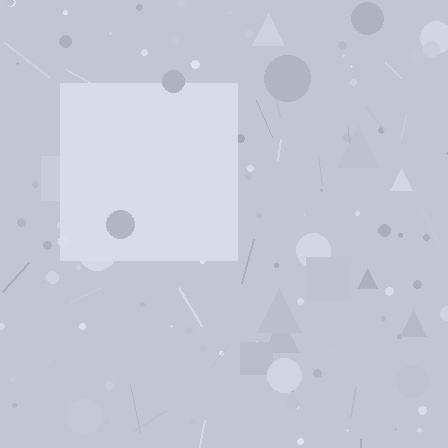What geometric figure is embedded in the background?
A square is embedded in the background.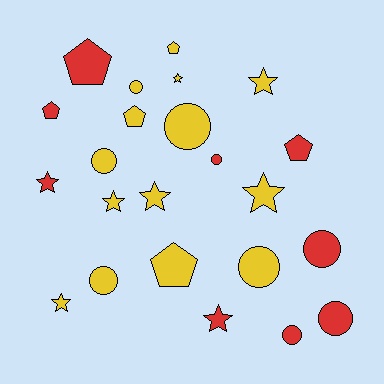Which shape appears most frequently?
Circle, with 9 objects.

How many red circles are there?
There are 4 red circles.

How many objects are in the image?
There are 23 objects.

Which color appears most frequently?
Yellow, with 14 objects.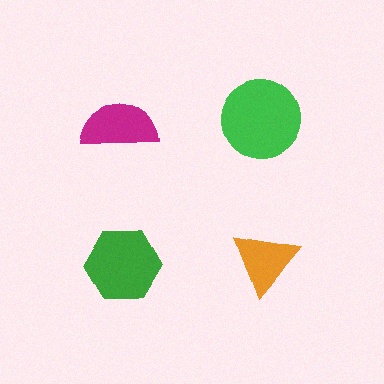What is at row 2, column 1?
A green hexagon.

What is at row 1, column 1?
A magenta semicircle.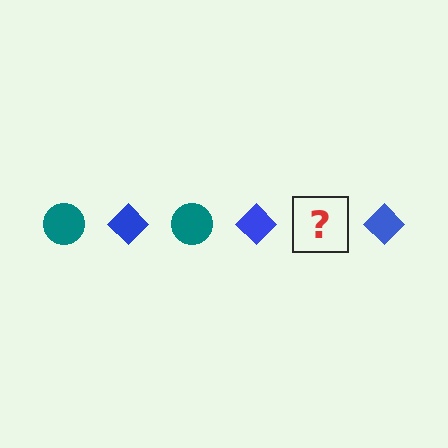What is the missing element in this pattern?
The missing element is a teal circle.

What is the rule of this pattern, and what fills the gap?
The rule is that the pattern alternates between teal circle and blue diamond. The gap should be filled with a teal circle.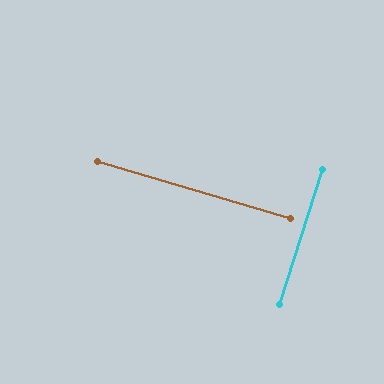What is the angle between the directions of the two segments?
Approximately 89 degrees.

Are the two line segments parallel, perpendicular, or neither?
Perpendicular — they meet at approximately 89°.